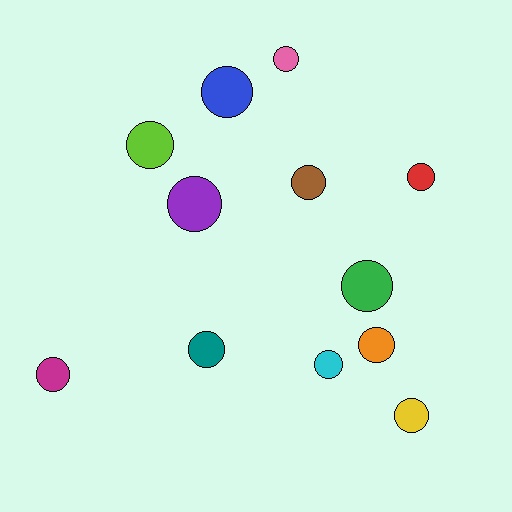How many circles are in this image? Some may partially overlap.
There are 12 circles.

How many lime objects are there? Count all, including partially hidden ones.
There is 1 lime object.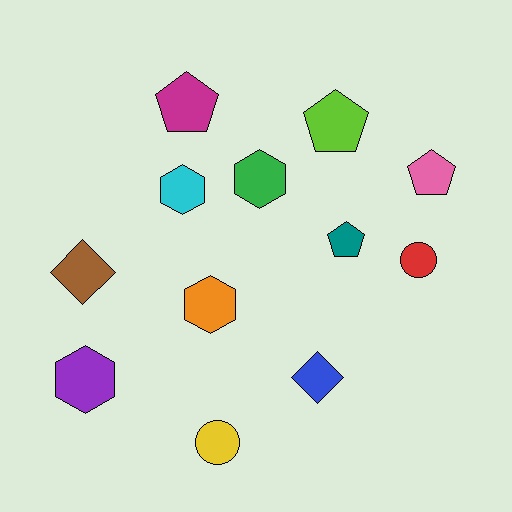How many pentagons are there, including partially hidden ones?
There are 4 pentagons.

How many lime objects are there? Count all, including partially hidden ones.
There is 1 lime object.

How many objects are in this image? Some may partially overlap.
There are 12 objects.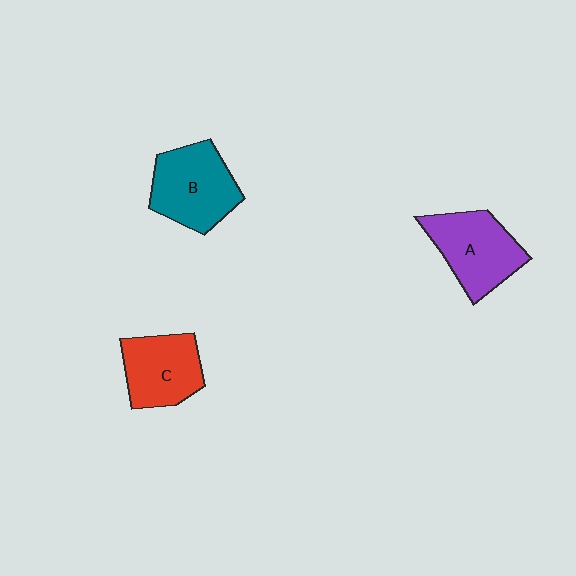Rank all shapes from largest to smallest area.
From largest to smallest: B (teal), A (purple), C (red).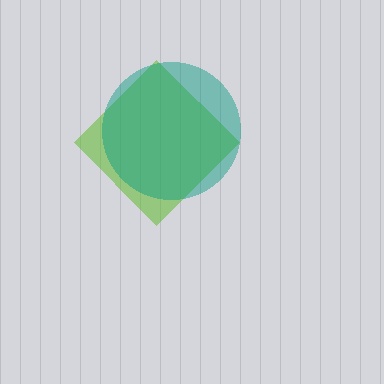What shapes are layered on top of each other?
The layered shapes are: a lime diamond, a teal circle.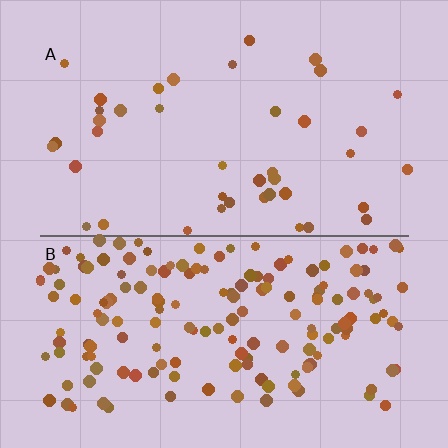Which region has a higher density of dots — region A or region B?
B (the bottom).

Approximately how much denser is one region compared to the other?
Approximately 4.2× — region B over region A.